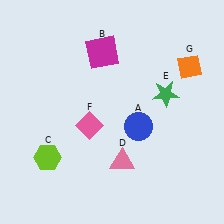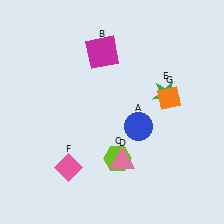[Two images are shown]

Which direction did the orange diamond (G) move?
The orange diamond (G) moved down.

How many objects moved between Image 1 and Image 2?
3 objects moved between the two images.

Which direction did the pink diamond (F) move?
The pink diamond (F) moved down.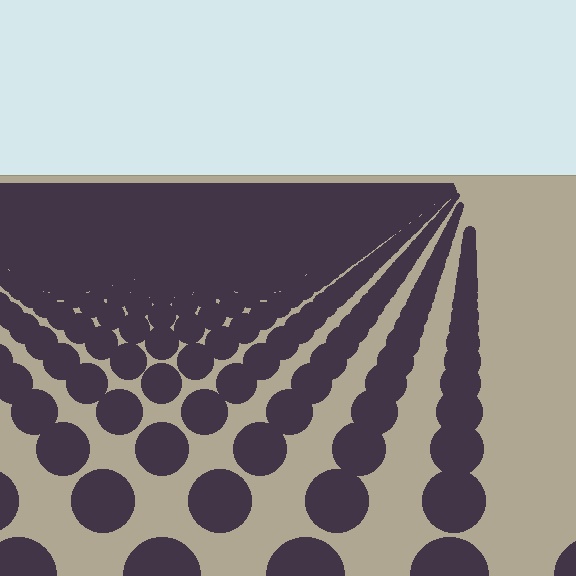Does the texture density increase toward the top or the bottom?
Density increases toward the top.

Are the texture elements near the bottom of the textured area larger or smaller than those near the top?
Larger. Near the bottom, elements are closer to the viewer and appear at a bigger on-screen size.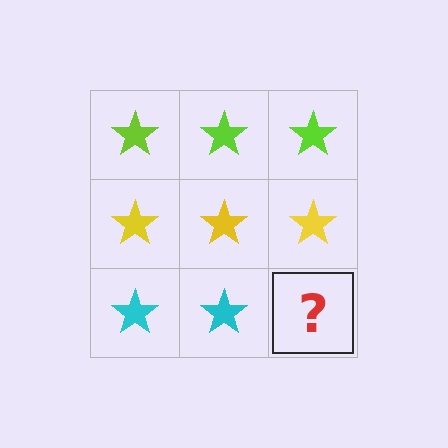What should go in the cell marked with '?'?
The missing cell should contain a cyan star.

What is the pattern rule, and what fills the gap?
The rule is that each row has a consistent color. The gap should be filled with a cyan star.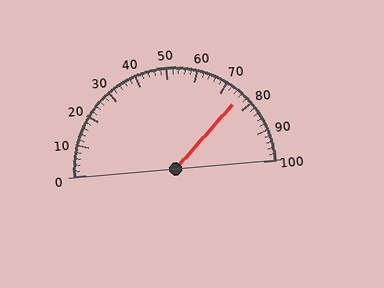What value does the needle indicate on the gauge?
The needle indicates approximately 76.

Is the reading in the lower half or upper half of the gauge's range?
The reading is in the upper half of the range (0 to 100).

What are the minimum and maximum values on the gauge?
The gauge ranges from 0 to 100.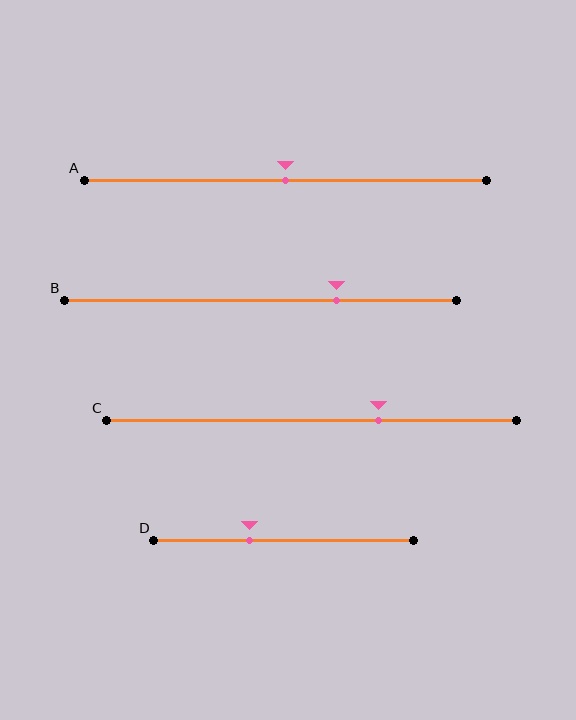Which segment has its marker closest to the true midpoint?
Segment A has its marker closest to the true midpoint.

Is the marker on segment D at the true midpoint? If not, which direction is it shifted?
No, the marker on segment D is shifted to the left by about 13% of the segment length.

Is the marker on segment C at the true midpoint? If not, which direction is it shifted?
No, the marker on segment C is shifted to the right by about 16% of the segment length.